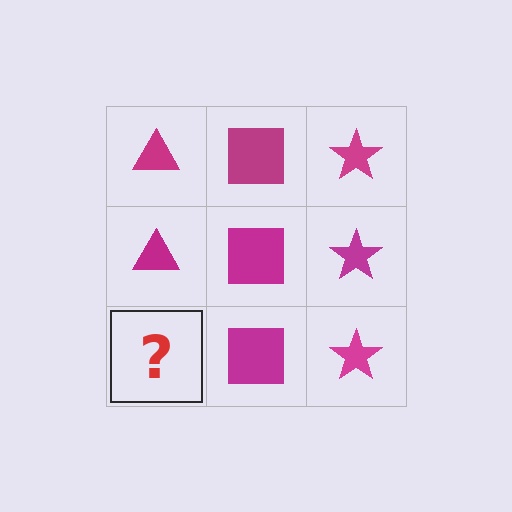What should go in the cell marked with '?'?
The missing cell should contain a magenta triangle.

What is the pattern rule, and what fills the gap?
The rule is that each column has a consistent shape. The gap should be filled with a magenta triangle.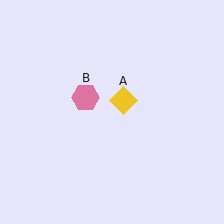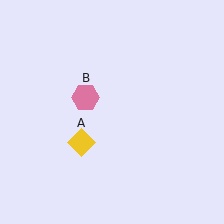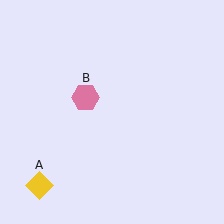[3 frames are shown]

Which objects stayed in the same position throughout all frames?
Pink hexagon (object B) remained stationary.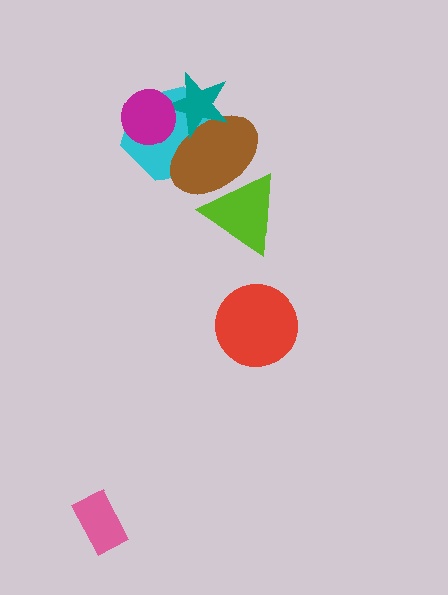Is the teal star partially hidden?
Yes, it is partially covered by another shape.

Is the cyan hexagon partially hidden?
Yes, it is partially covered by another shape.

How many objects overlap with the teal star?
3 objects overlap with the teal star.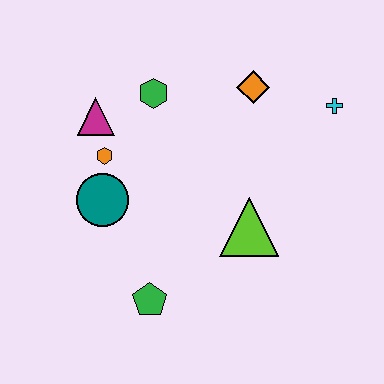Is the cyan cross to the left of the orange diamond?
No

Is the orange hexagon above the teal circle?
Yes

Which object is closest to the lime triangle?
The green pentagon is closest to the lime triangle.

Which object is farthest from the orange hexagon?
The cyan cross is farthest from the orange hexagon.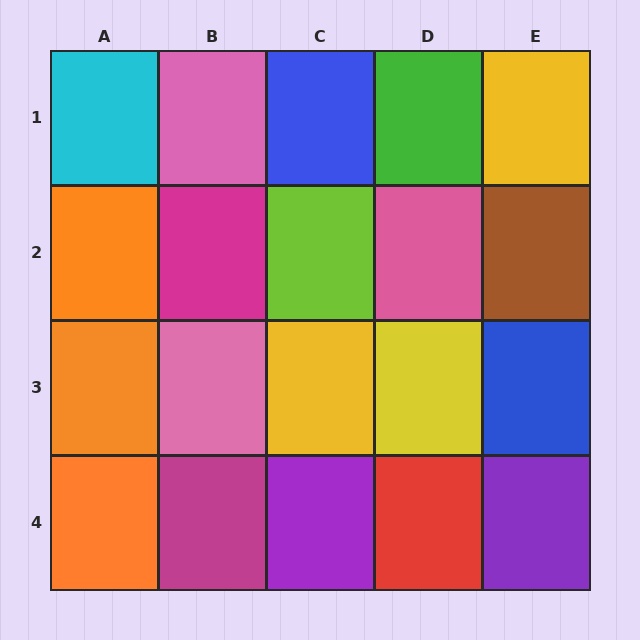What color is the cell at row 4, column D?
Red.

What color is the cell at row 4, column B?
Magenta.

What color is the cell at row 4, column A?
Orange.